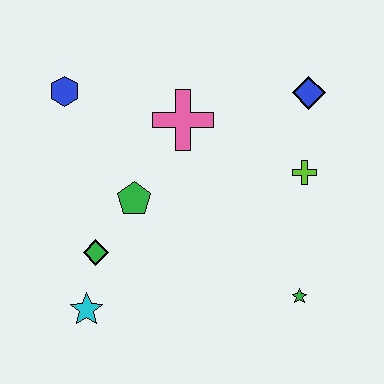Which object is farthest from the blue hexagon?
The green star is farthest from the blue hexagon.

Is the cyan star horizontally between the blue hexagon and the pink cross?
Yes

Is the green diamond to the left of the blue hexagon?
No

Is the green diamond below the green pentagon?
Yes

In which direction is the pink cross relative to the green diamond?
The pink cross is above the green diamond.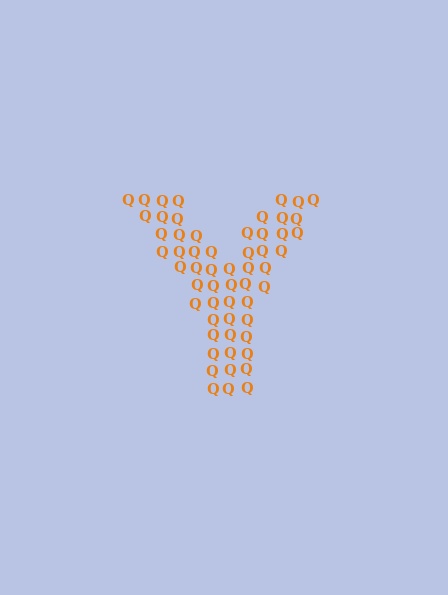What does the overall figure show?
The overall figure shows the letter Y.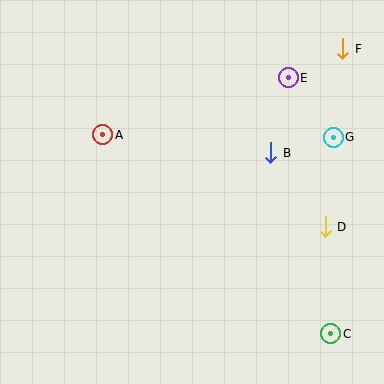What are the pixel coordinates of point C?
Point C is at (331, 334).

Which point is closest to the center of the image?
Point B at (271, 153) is closest to the center.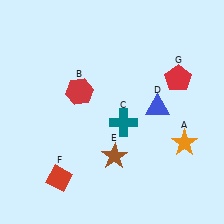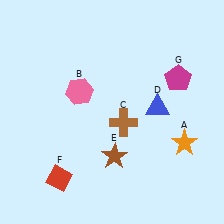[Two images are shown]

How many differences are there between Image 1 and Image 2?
There are 3 differences between the two images.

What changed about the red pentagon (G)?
In Image 1, G is red. In Image 2, it changed to magenta.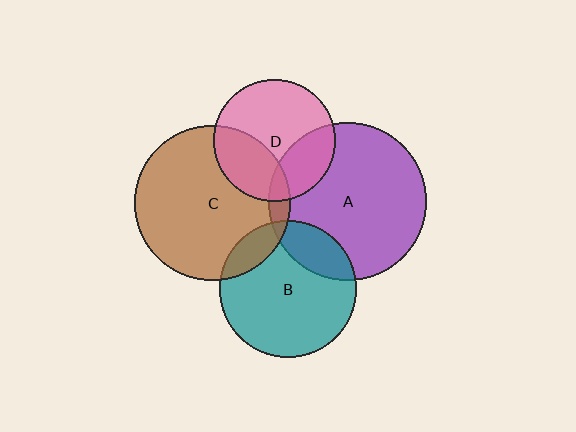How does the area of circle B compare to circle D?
Approximately 1.3 times.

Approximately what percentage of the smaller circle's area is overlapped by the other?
Approximately 30%.